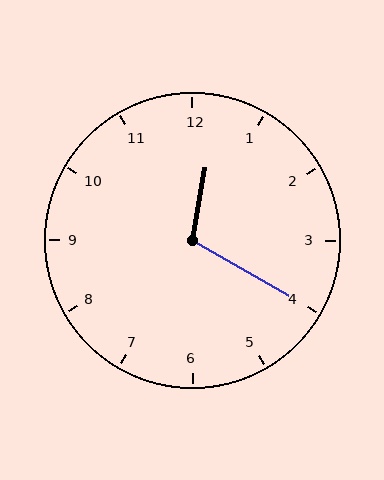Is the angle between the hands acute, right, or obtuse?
It is obtuse.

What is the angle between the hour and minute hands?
Approximately 110 degrees.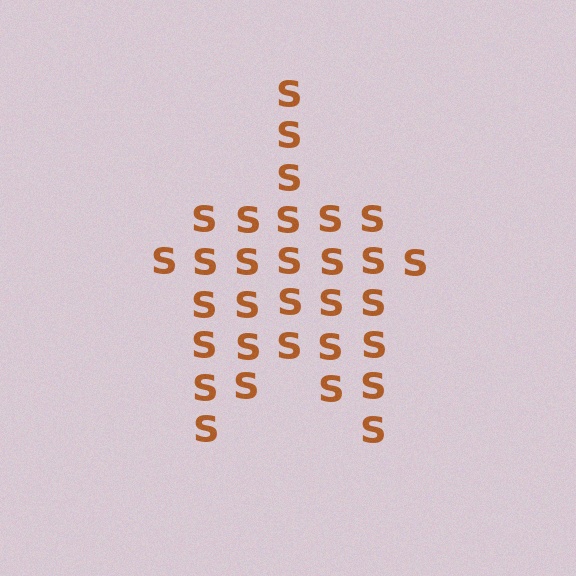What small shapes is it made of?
It is made of small letter S's.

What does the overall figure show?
The overall figure shows a star.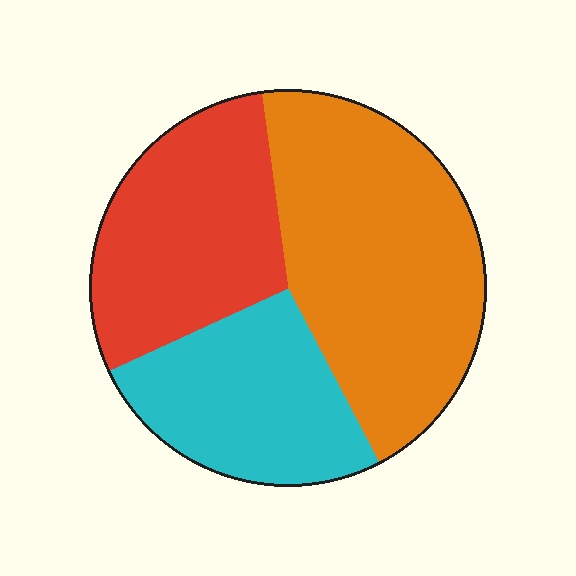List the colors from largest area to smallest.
From largest to smallest: orange, red, cyan.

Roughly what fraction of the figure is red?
Red takes up about one third (1/3) of the figure.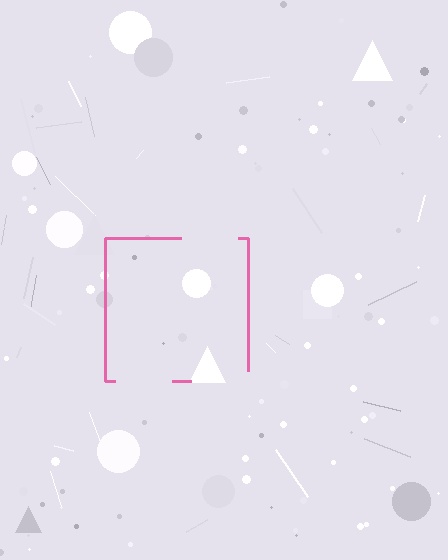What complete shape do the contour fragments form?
The contour fragments form a square.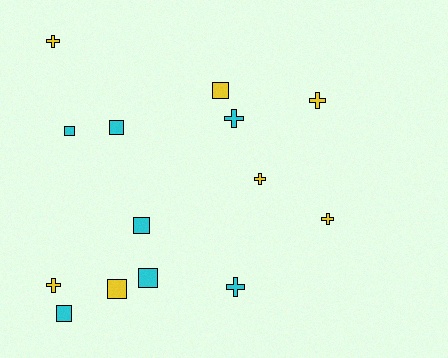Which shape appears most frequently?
Cross, with 7 objects.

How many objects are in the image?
There are 14 objects.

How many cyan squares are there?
There are 5 cyan squares.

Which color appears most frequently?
Cyan, with 7 objects.